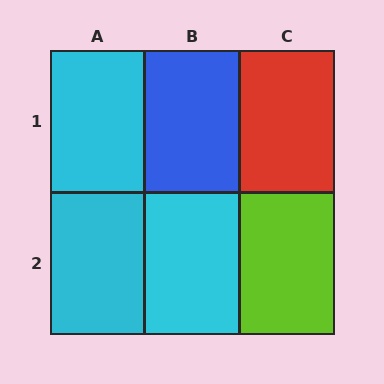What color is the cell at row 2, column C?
Lime.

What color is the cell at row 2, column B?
Cyan.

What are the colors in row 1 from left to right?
Cyan, blue, red.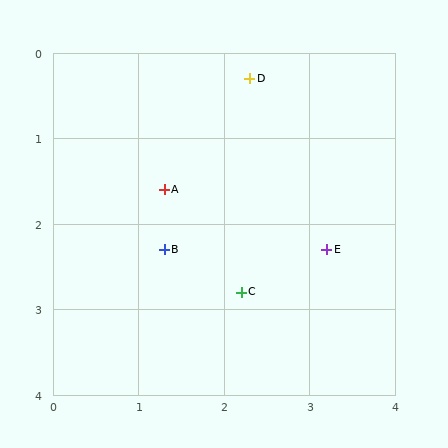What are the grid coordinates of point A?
Point A is at approximately (1.3, 1.6).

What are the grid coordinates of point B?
Point B is at approximately (1.3, 2.3).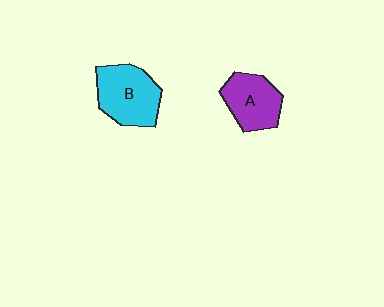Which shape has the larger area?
Shape B (cyan).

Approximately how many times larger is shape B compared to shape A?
Approximately 1.3 times.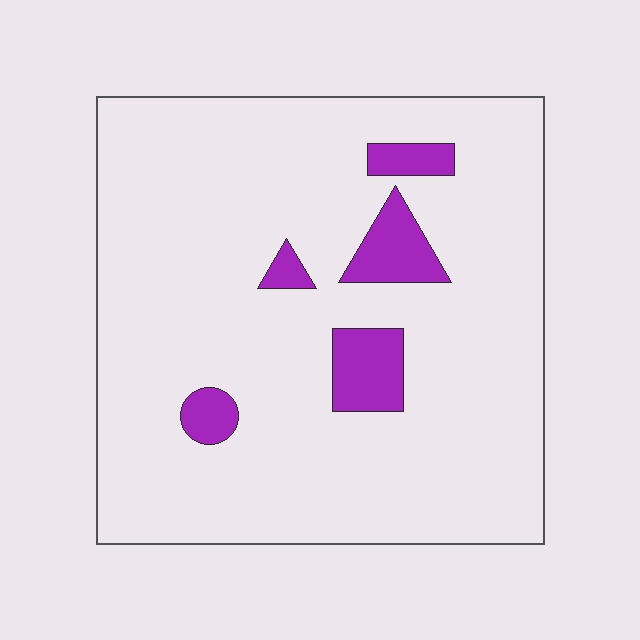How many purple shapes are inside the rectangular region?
5.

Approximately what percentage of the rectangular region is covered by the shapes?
Approximately 10%.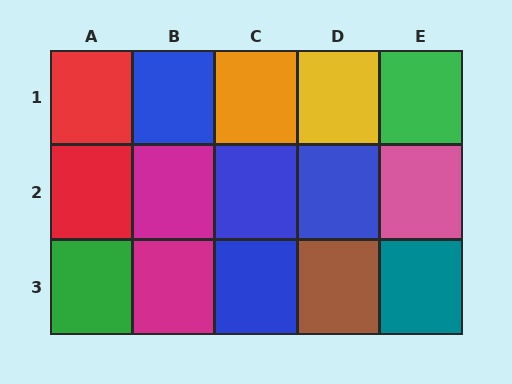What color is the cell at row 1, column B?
Blue.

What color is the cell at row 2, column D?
Blue.